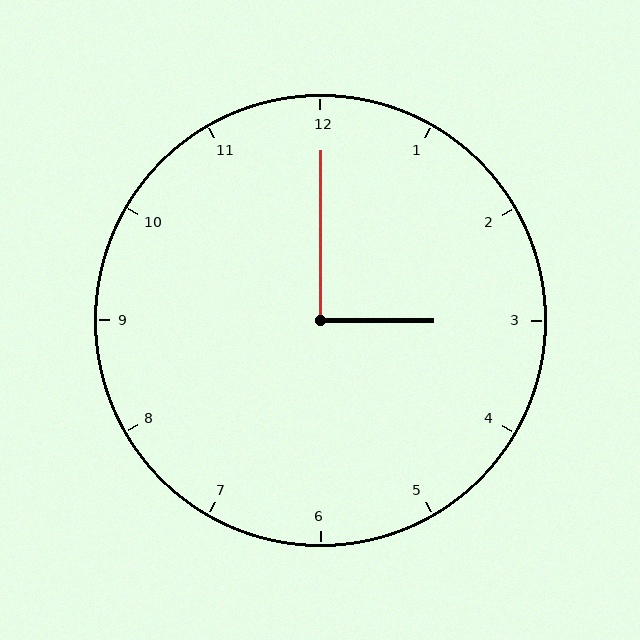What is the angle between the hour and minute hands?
Approximately 90 degrees.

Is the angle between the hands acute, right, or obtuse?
It is right.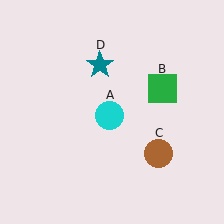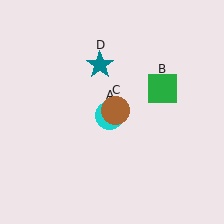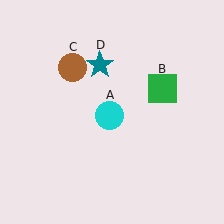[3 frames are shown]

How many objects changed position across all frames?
1 object changed position: brown circle (object C).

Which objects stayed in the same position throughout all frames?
Cyan circle (object A) and green square (object B) and teal star (object D) remained stationary.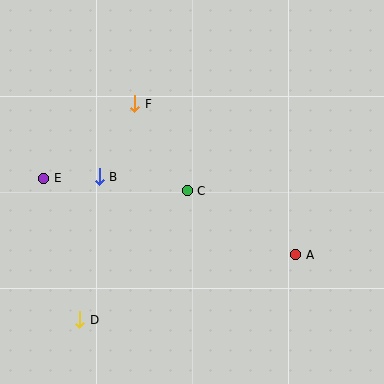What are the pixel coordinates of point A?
Point A is at (296, 255).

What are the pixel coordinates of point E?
Point E is at (44, 178).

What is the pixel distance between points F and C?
The distance between F and C is 101 pixels.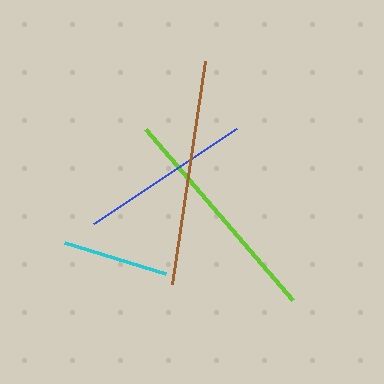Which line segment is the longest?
The brown line is the longest at approximately 226 pixels.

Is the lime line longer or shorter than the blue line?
The lime line is longer than the blue line.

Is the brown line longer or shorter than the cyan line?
The brown line is longer than the cyan line.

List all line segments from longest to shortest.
From longest to shortest: brown, lime, blue, cyan.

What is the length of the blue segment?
The blue segment is approximately 171 pixels long.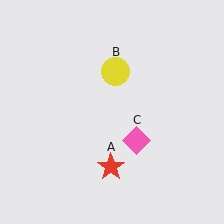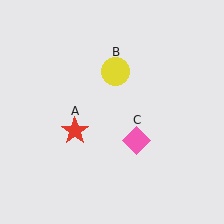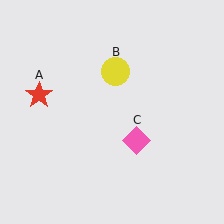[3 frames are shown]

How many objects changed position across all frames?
1 object changed position: red star (object A).